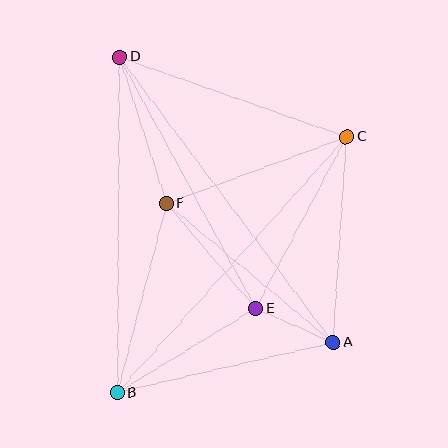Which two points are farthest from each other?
Points A and D are farthest from each other.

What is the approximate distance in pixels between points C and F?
The distance between C and F is approximately 192 pixels.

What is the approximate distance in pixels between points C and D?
The distance between C and D is approximately 240 pixels.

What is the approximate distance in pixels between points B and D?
The distance between B and D is approximately 336 pixels.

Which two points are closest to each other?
Points A and E are closest to each other.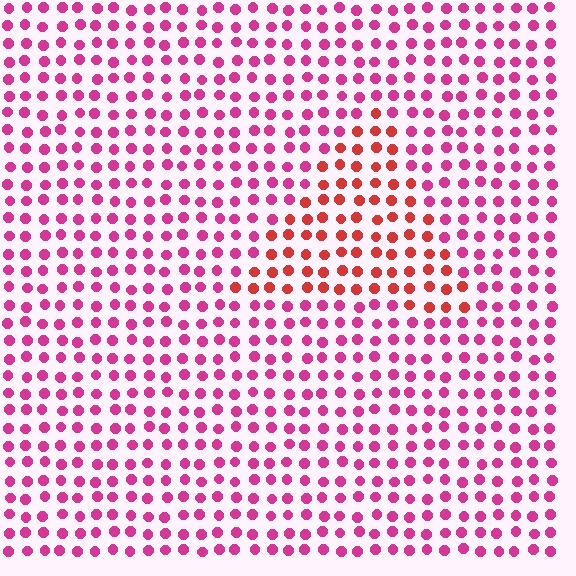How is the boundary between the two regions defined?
The boundary is defined purely by a slight shift in hue (about 36 degrees). Spacing, size, and orientation are identical on both sides.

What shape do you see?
I see a triangle.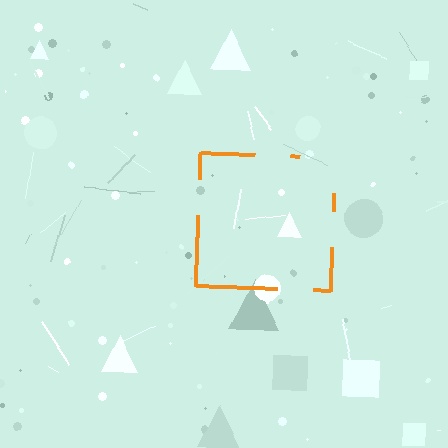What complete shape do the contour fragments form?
The contour fragments form a square.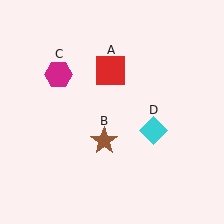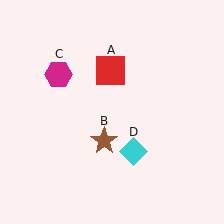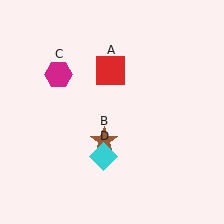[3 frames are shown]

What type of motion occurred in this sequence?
The cyan diamond (object D) rotated clockwise around the center of the scene.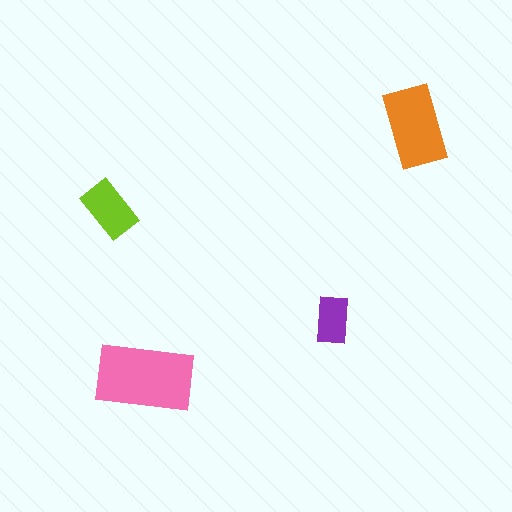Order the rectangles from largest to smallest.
the pink one, the orange one, the lime one, the purple one.